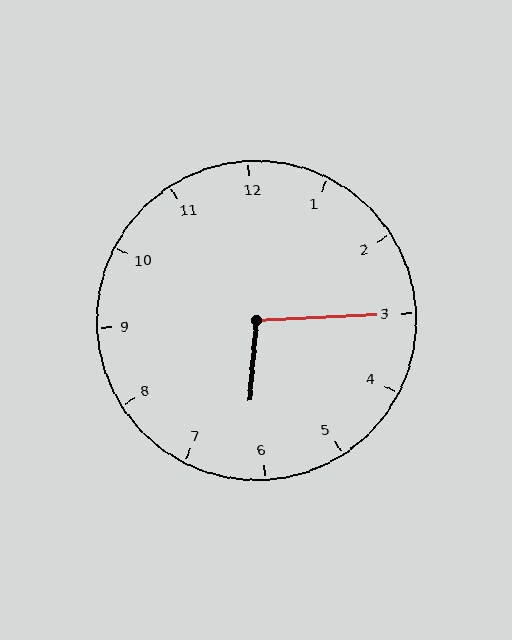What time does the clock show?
6:15.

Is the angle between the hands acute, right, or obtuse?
It is obtuse.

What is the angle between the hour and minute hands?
Approximately 98 degrees.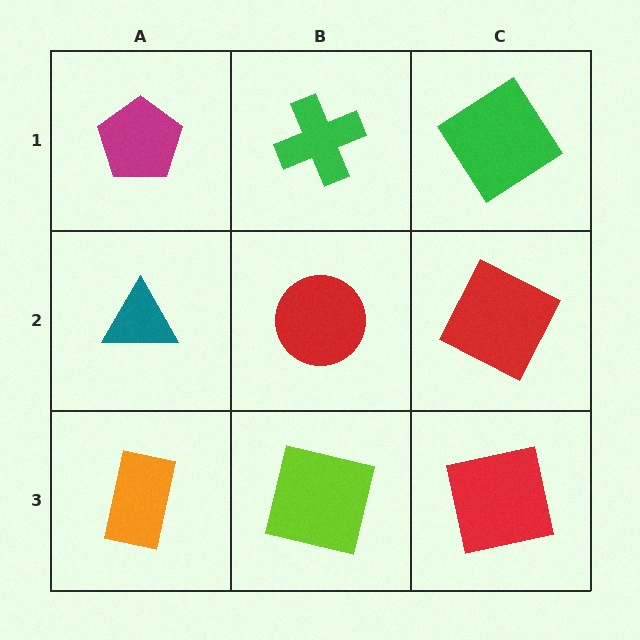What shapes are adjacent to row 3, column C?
A red square (row 2, column C), a lime square (row 3, column B).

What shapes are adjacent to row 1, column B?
A red circle (row 2, column B), a magenta pentagon (row 1, column A), a green diamond (row 1, column C).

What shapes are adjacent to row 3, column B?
A red circle (row 2, column B), an orange rectangle (row 3, column A), a red square (row 3, column C).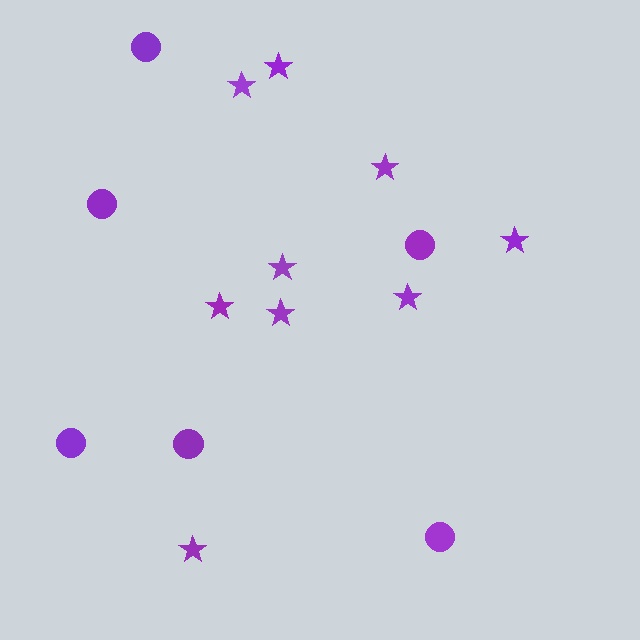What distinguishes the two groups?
There are 2 groups: one group of stars (9) and one group of circles (6).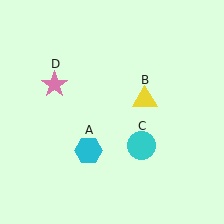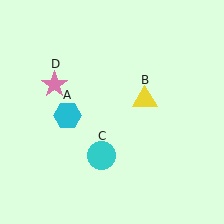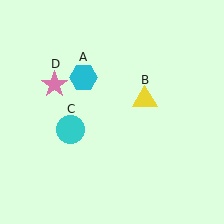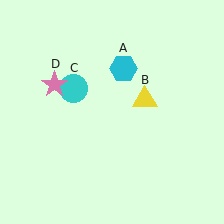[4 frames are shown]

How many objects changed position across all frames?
2 objects changed position: cyan hexagon (object A), cyan circle (object C).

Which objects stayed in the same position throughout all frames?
Yellow triangle (object B) and pink star (object D) remained stationary.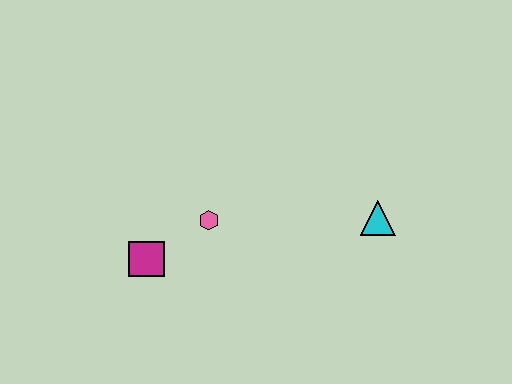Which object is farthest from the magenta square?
The cyan triangle is farthest from the magenta square.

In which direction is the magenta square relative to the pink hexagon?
The magenta square is to the left of the pink hexagon.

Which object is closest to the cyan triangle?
The pink hexagon is closest to the cyan triangle.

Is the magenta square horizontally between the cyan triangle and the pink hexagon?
No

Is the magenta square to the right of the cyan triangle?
No